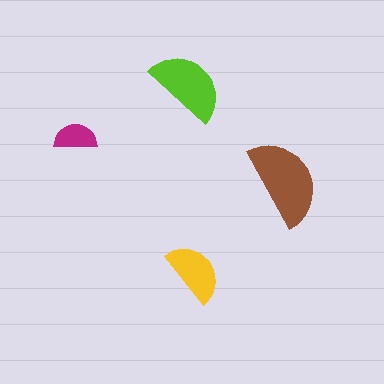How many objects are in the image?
There are 4 objects in the image.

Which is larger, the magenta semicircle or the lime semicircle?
The lime one.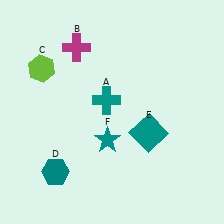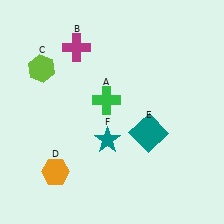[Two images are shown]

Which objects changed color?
A changed from teal to green. D changed from teal to orange.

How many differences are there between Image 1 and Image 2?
There are 2 differences between the two images.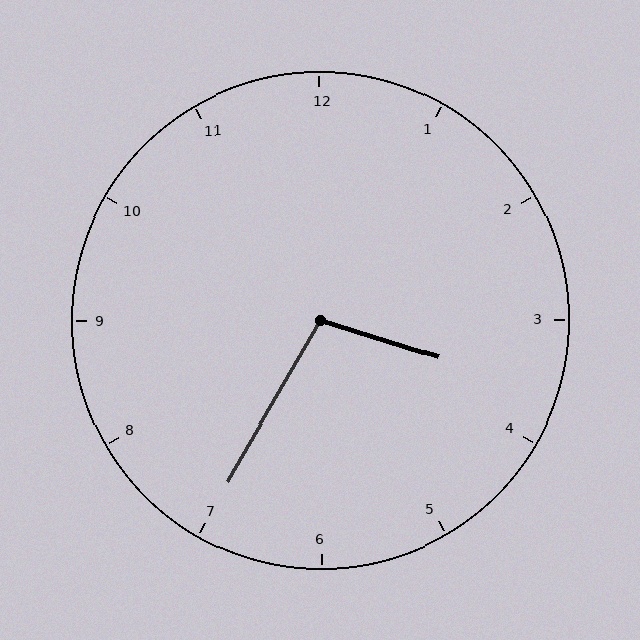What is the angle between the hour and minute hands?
Approximately 102 degrees.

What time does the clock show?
3:35.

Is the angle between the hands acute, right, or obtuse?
It is obtuse.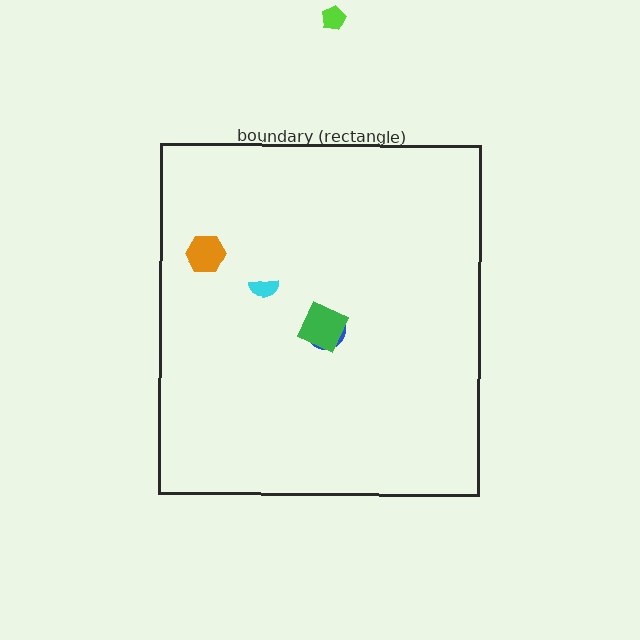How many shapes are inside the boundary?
4 inside, 1 outside.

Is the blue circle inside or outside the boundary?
Inside.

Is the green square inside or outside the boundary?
Inside.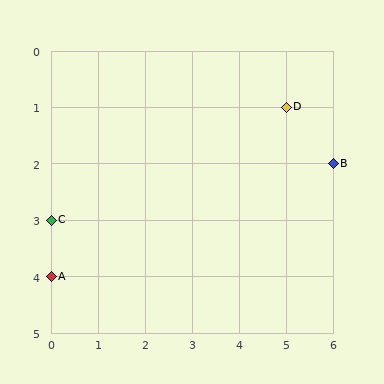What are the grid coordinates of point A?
Point A is at grid coordinates (0, 4).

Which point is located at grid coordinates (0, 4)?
Point A is at (0, 4).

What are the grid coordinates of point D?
Point D is at grid coordinates (5, 1).